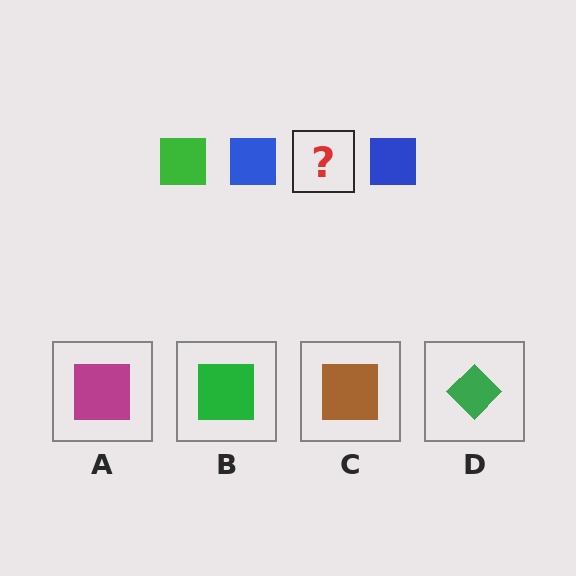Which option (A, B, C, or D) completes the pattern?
B.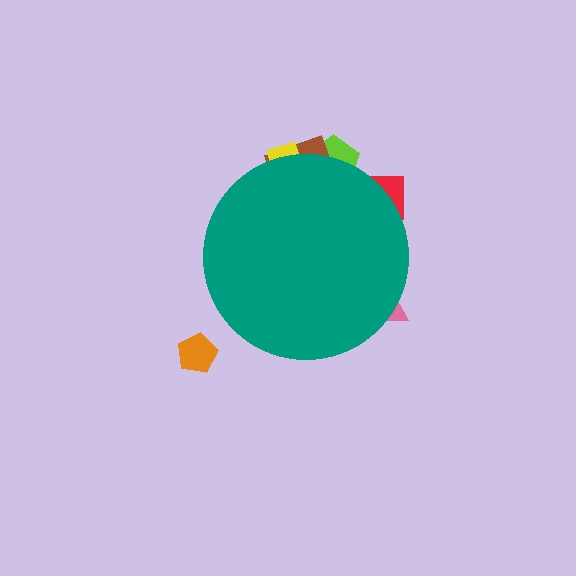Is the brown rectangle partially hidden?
Yes, the brown rectangle is partially hidden behind the teal circle.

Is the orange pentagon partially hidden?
No, the orange pentagon is fully visible.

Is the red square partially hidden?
Yes, the red square is partially hidden behind the teal circle.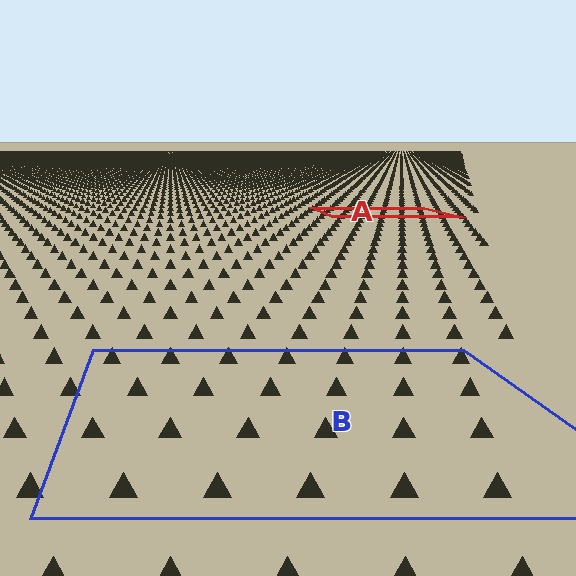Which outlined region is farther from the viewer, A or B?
Region A is farther from the viewer — the texture elements inside it appear smaller and more densely packed.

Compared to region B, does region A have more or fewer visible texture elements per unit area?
Region A has more texture elements per unit area — they are packed more densely because it is farther away.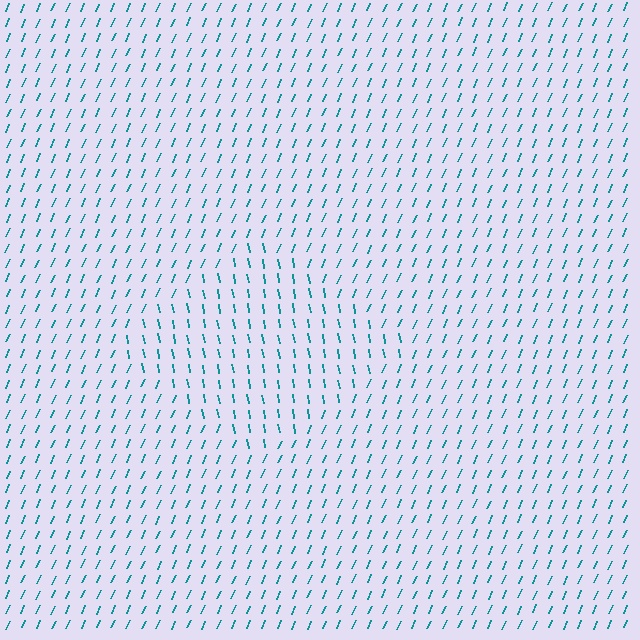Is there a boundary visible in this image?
Yes, there is a texture boundary formed by a change in line orientation.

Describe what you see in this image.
The image is filled with small teal line segments. A diamond region in the image has lines oriented differently from the surrounding lines, creating a visible texture boundary.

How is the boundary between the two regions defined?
The boundary is defined purely by a change in line orientation (approximately 33 degrees difference). All lines are the same color and thickness.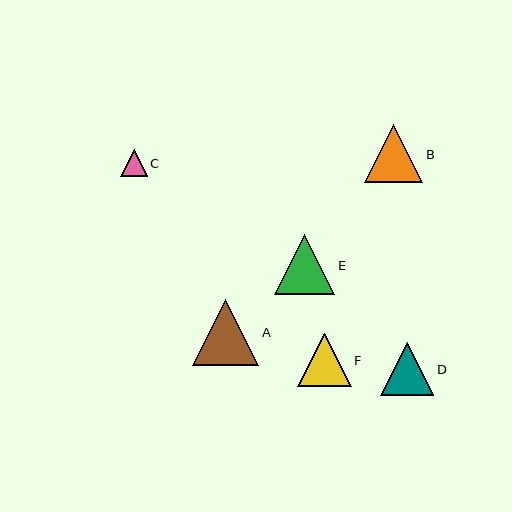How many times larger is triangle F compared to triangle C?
Triangle F is approximately 2.0 times the size of triangle C.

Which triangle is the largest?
Triangle A is the largest with a size of approximately 66 pixels.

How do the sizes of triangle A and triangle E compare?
Triangle A and triangle E are approximately the same size.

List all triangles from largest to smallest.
From largest to smallest: A, E, B, F, D, C.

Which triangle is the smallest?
Triangle C is the smallest with a size of approximately 27 pixels.